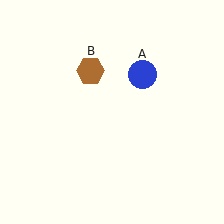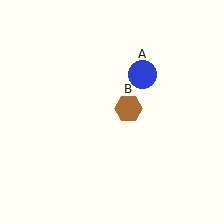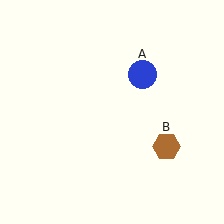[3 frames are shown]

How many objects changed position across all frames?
1 object changed position: brown hexagon (object B).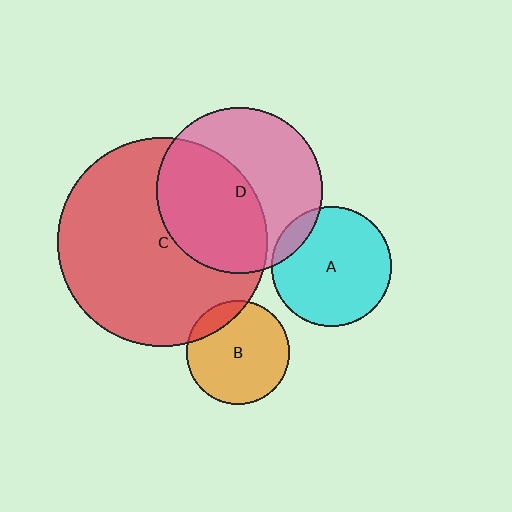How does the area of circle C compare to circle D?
Approximately 1.6 times.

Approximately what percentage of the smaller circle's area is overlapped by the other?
Approximately 50%.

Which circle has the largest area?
Circle C (red).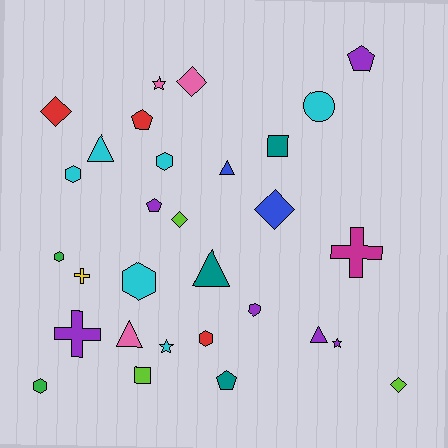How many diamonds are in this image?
There are 5 diamonds.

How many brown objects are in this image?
There are no brown objects.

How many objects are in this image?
There are 30 objects.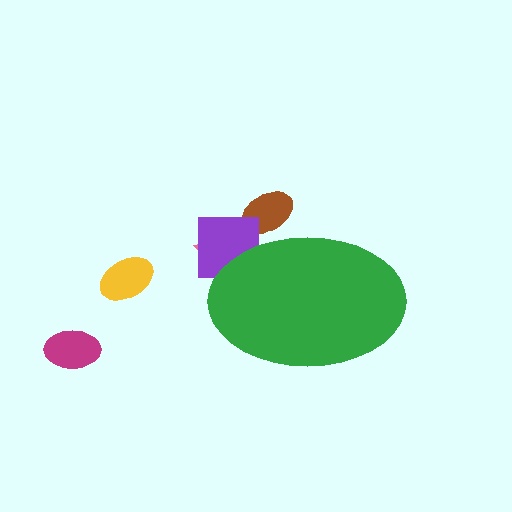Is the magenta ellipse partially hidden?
No, the magenta ellipse is fully visible.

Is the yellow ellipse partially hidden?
No, the yellow ellipse is fully visible.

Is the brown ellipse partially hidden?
Yes, the brown ellipse is partially hidden behind the green ellipse.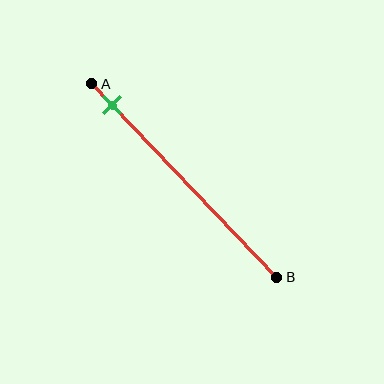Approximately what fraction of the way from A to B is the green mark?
The green mark is approximately 10% of the way from A to B.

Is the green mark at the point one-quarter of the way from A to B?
No, the mark is at about 10% from A, not at the 25% one-quarter point.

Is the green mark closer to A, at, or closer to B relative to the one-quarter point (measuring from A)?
The green mark is closer to point A than the one-quarter point of segment AB.